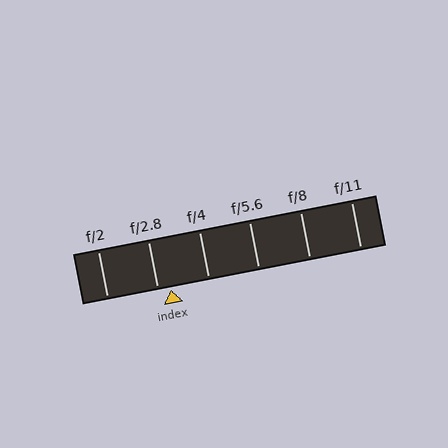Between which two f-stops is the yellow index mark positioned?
The index mark is between f/2.8 and f/4.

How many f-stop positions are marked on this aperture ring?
There are 6 f-stop positions marked.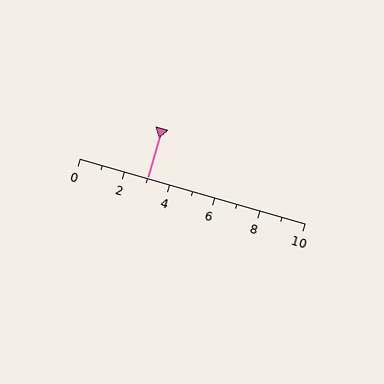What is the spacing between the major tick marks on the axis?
The major ticks are spaced 2 apart.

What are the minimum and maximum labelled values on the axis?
The axis runs from 0 to 10.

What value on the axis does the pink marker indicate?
The marker indicates approximately 3.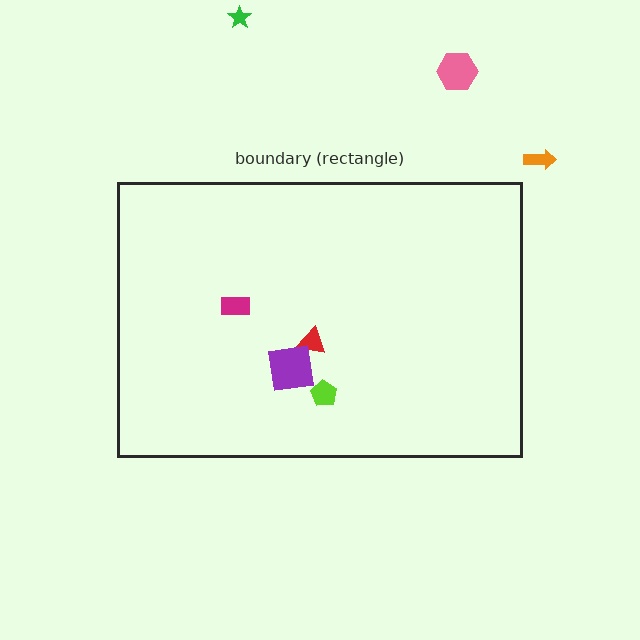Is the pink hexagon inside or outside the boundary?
Outside.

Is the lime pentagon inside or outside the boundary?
Inside.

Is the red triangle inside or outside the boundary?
Inside.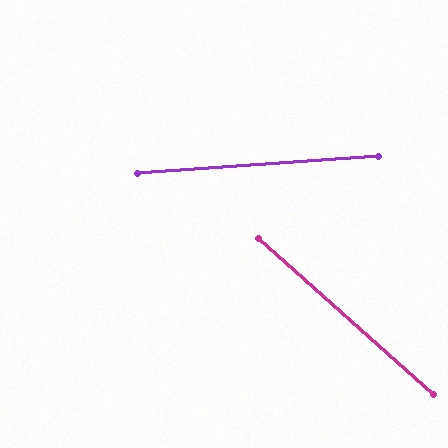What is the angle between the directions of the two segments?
Approximately 46 degrees.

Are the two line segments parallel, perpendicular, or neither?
Neither parallel nor perpendicular — they differ by about 46°.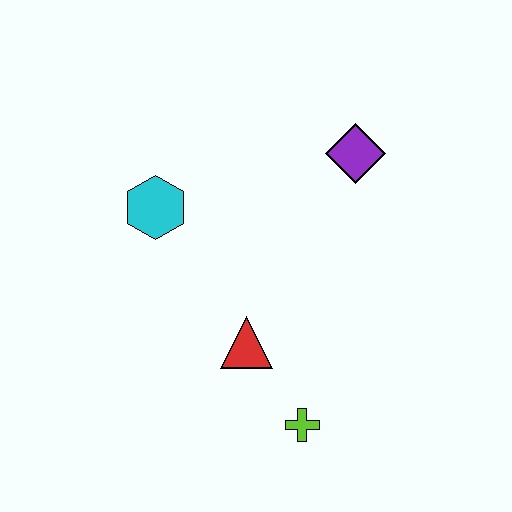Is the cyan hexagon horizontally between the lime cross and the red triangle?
No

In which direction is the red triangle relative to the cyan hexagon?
The red triangle is below the cyan hexagon.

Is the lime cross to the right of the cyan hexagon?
Yes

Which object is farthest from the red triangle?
The purple diamond is farthest from the red triangle.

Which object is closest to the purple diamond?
The cyan hexagon is closest to the purple diamond.